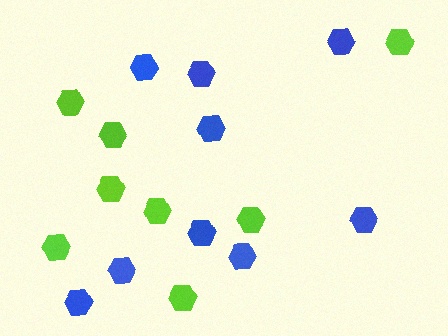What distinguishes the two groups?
There are 2 groups: one group of blue hexagons (9) and one group of lime hexagons (8).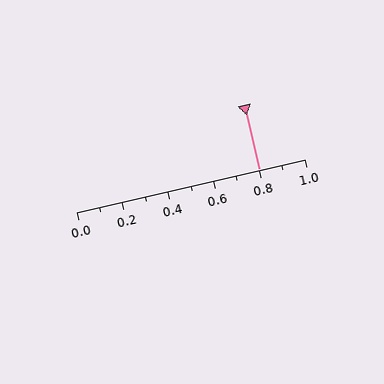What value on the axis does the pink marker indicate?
The marker indicates approximately 0.8.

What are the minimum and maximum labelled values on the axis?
The axis runs from 0.0 to 1.0.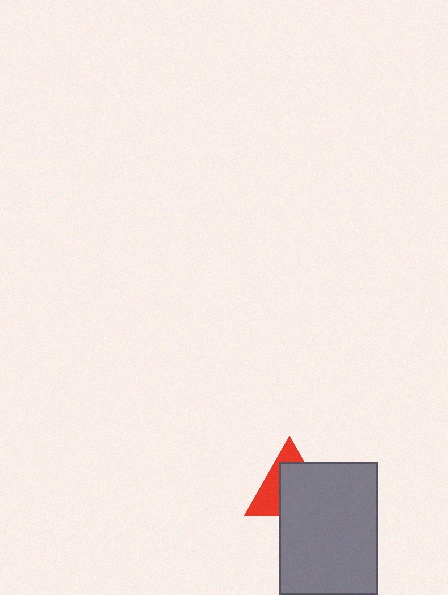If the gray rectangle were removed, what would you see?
You would see the complete red triangle.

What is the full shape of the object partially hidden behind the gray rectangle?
The partially hidden object is a red triangle.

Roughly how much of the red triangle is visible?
A small part of it is visible (roughly 40%).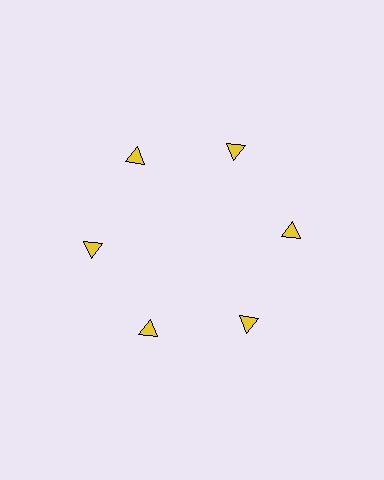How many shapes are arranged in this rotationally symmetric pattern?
There are 6 shapes, arranged in 6 groups of 1.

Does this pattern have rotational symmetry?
Yes, this pattern has 6-fold rotational symmetry. It looks the same after rotating 60 degrees around the center.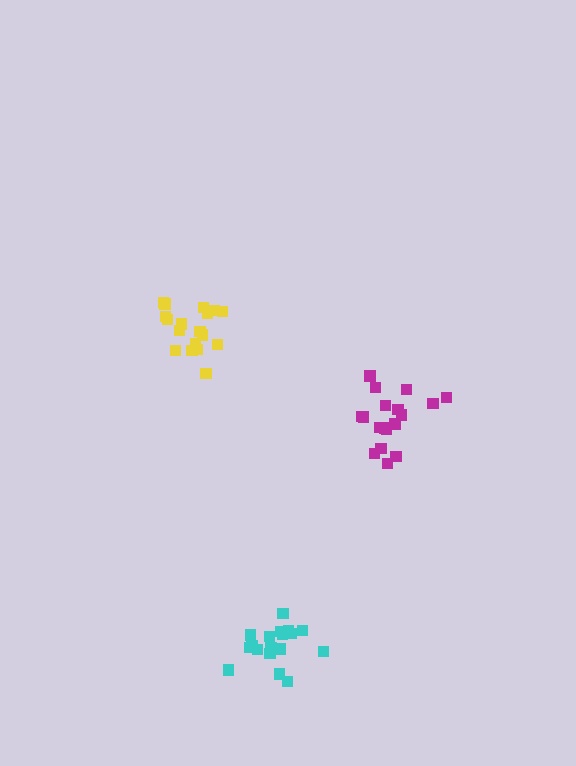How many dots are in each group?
Group 1: 18 dots, Group 2: 18 dots, Group 3: 18 dots (54 total).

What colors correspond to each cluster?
The clusters are colored: cyan, yellow, magenta.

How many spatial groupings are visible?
There are 3 spatial groupings.